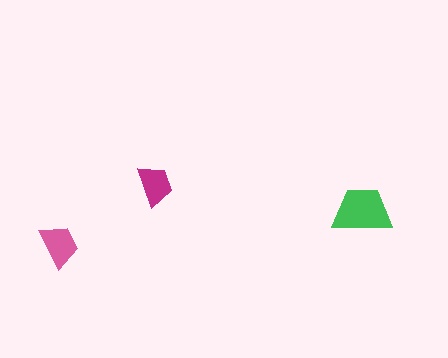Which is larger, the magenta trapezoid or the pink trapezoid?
The pink one.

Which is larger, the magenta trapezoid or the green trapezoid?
The green one.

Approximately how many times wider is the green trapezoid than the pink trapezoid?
About 1.5 times wider.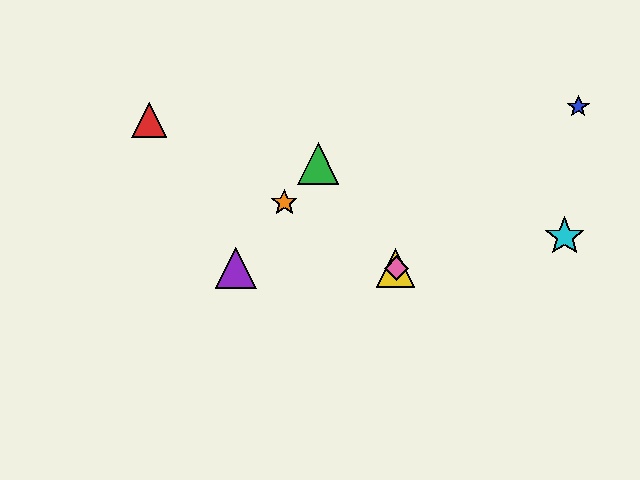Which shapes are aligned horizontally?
The yellow triangle, the purple triangle, the pink diamond are aligned horizontally.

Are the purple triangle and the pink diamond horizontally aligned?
Yes, both are at y≈268.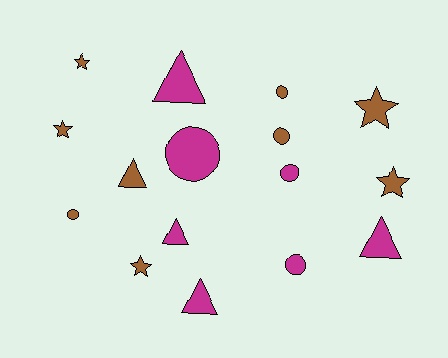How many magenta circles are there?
There are 3 magenta circles.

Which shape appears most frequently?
Circle, with 6 objects.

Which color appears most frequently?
Brown, with 9 objects.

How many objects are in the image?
There are 16 objects.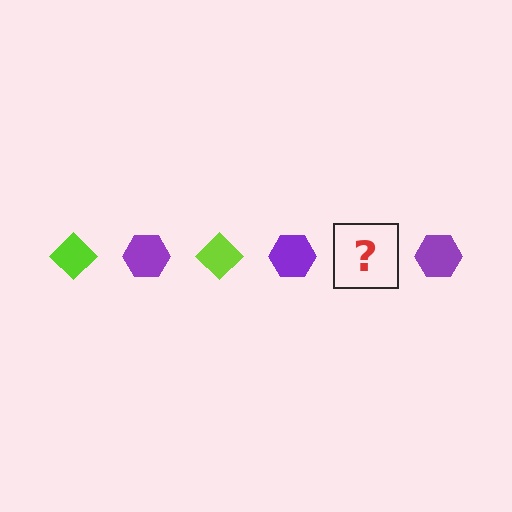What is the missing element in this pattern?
The missing element is a lime diamond.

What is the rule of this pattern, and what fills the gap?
The rule is that the pattern alternates between lime diamond and purple hexagon. The gap should be filled with a lime diamond.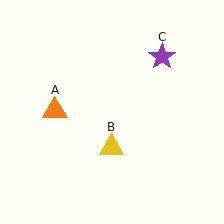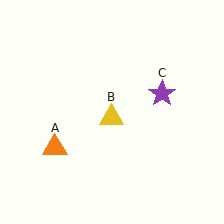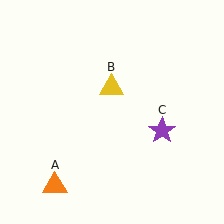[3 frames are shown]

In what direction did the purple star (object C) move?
The purple star (object C) moved down.